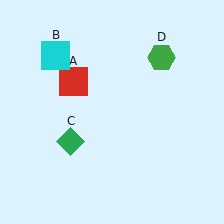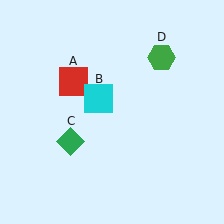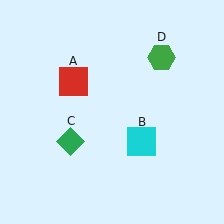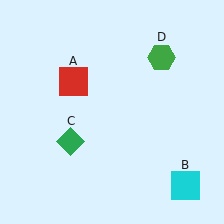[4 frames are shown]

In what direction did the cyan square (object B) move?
The cyan square (object B) moved down and to the right.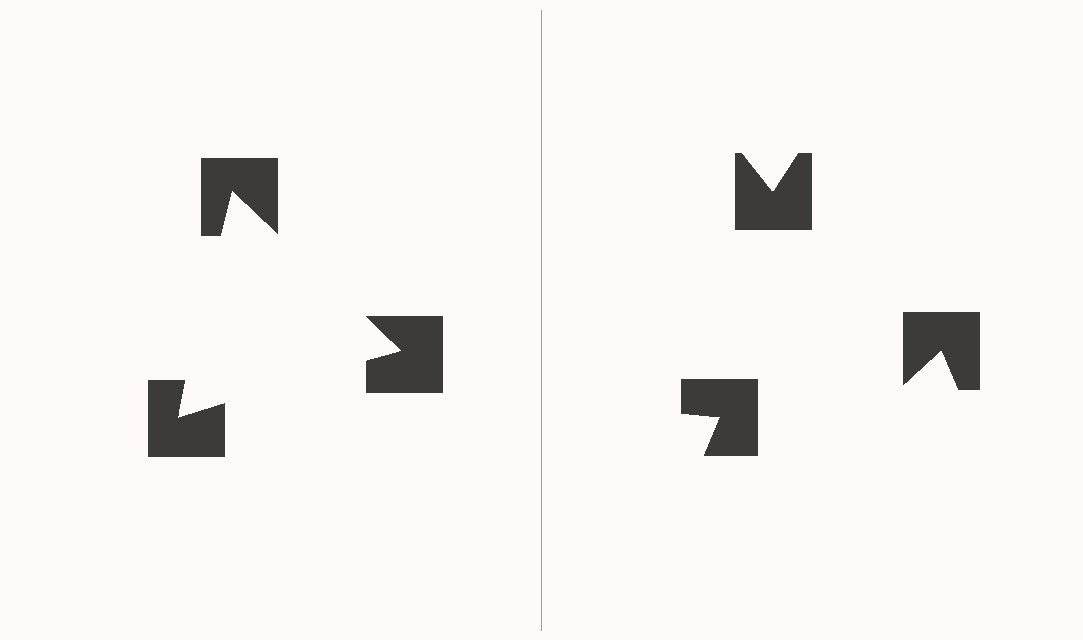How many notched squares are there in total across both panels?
6 — 3 on each side.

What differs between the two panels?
The notched squares are positioned identically on both sides; only the wedge orientations differ. On the left they align to a triangle; on the right they are misaligned.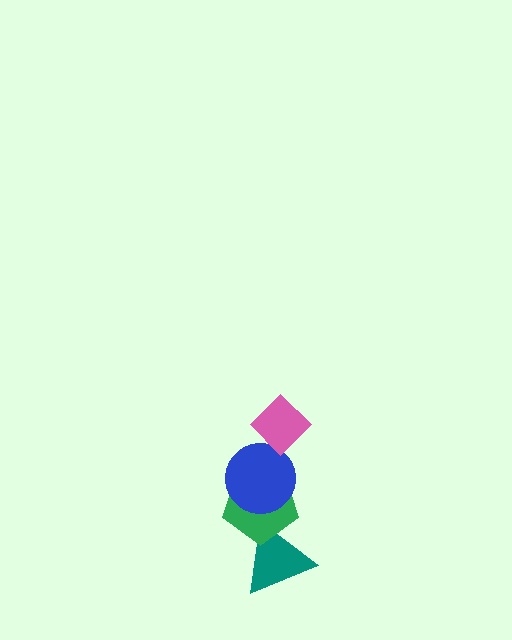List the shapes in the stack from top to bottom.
From top to bottom: the pink diamond, the blue circle, the green pentagon, the teal triangle.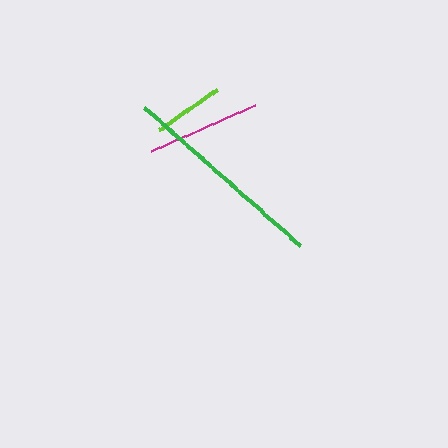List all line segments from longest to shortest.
From longest to shortest: green, magenta, lime.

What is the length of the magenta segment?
The magenta segment is approximately 114 pixels long.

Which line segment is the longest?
The green line is the longest at approximately 208 pixels.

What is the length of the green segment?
The green segment is approximately 208 pixels long.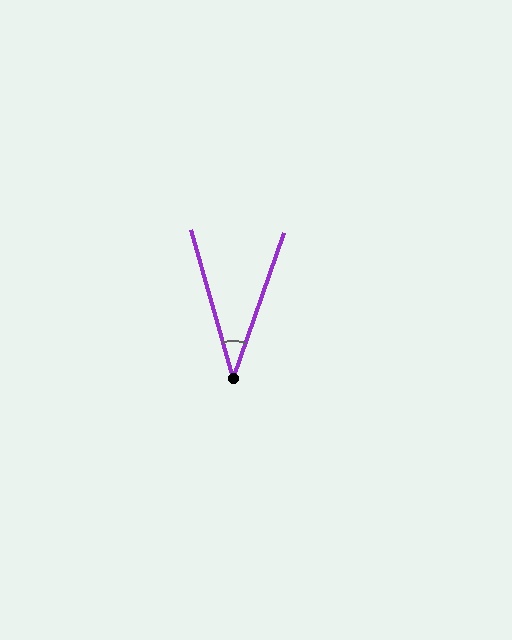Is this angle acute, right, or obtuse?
It is acute.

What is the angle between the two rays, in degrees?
Approximately 35 degrees.